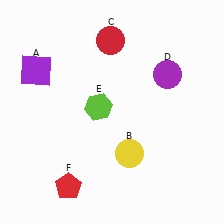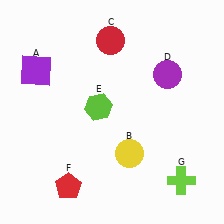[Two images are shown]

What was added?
A lime cross (G) was added in Image 2.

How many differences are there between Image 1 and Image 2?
There is 1 difference between the two images.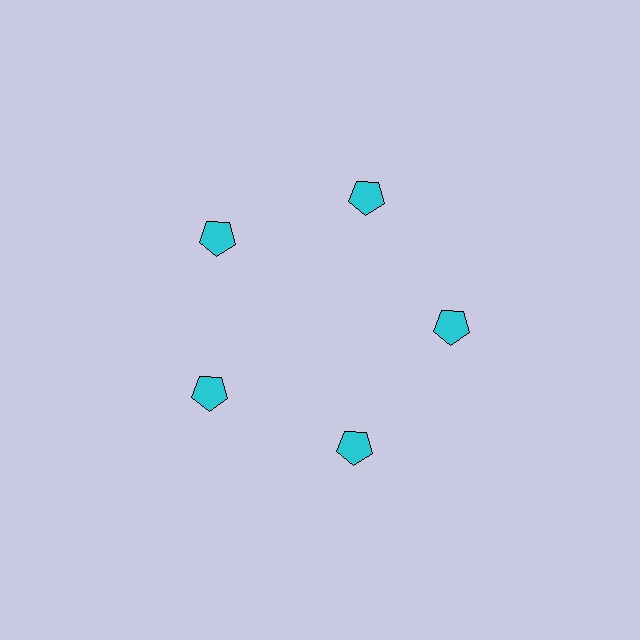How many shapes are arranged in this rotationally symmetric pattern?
There are 5 shapes, arranged in 5 groups of 1.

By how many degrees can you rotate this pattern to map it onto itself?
The pattern maps onto itself every 72 degrees of rotation.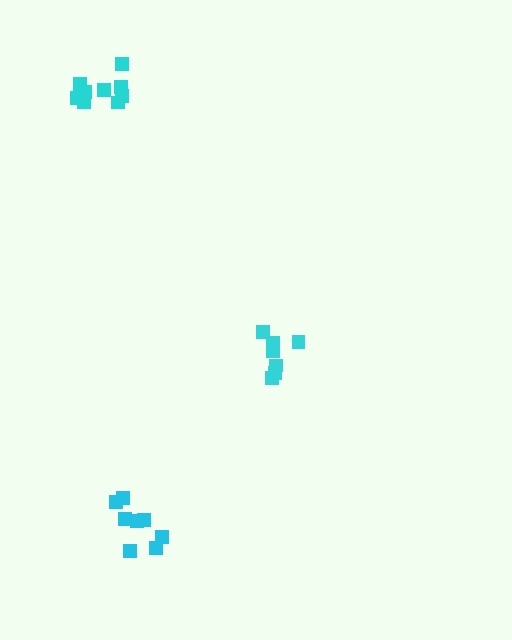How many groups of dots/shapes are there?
There are 3 groups.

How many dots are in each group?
Group 1: 9 dots, Group 2: 7 dots, Group 3: 8 dots (24 total).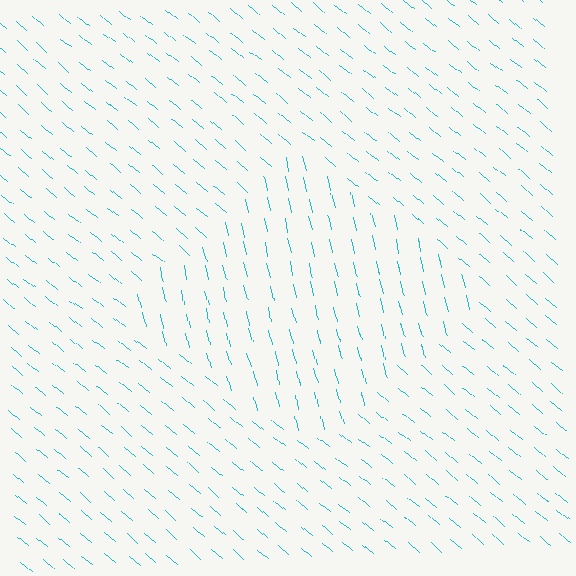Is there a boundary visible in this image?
Yes, there is a texture boundary formed by a change in line orientation.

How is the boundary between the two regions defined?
The boundary is defined purely by a change in line orientation (approximately 37 degrees difference). All lines are the same color and thickness.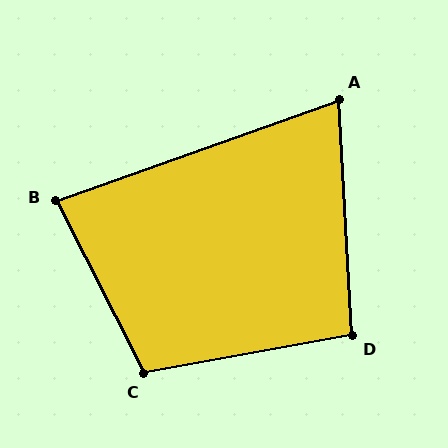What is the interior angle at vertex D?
Approximately 97 degrees (obtuse).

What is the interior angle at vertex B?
Approximately 83 degrees (acute).